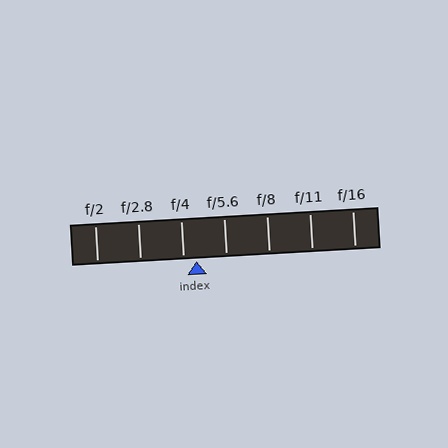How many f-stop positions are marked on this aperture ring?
There are 7 f-stop positions marked.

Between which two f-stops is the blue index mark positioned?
The index mark is between f/4 and f/5.6.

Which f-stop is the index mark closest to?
The index mark is closest to f/4.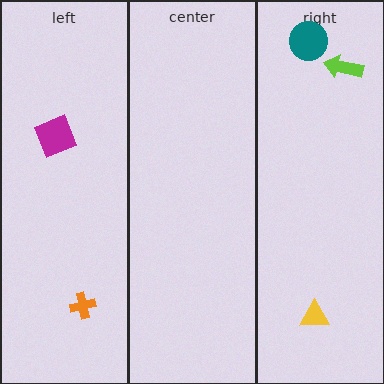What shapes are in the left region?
The magenta square, the orange cross.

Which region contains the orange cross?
The left region.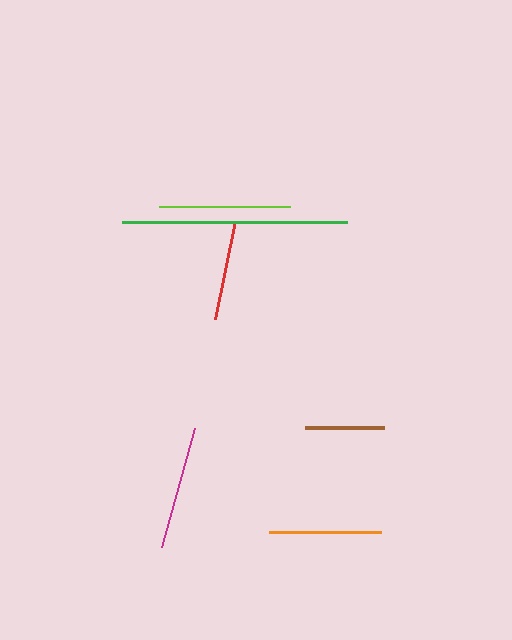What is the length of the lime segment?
The lime segment is approximately 131 pixels long.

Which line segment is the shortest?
The brown line is the shortest at approximately 78 pixels.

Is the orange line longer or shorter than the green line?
The green line is longer than the orange line.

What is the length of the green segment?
The green segment is approximately 225 pixels long.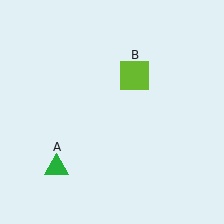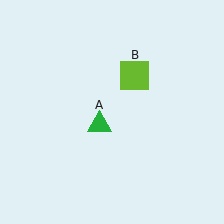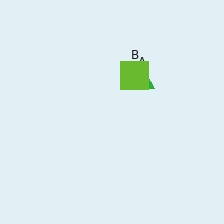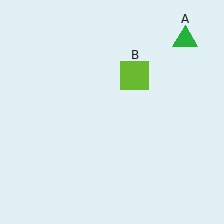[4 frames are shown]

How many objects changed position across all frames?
1 object changed position: green triangle (object A).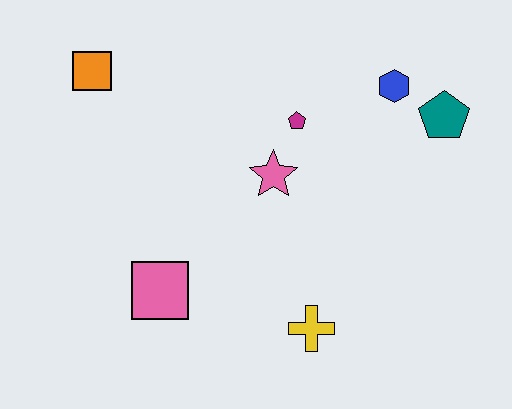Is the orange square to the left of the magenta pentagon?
Yes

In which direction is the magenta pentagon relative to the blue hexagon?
The magenta pentagon is to the left of the blue hexagon.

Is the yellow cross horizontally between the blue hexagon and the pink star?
Yes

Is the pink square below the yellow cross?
No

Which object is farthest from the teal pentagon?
The orange square is farthest from the teal pentagon.